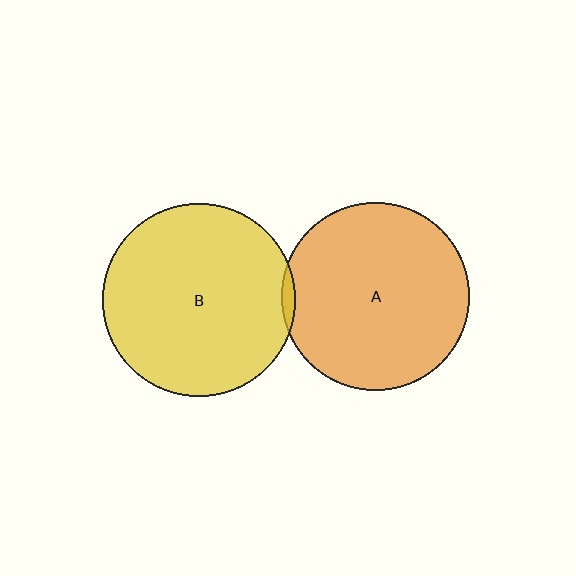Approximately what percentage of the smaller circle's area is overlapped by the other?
Approximately 5%.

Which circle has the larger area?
Circle B (yellow).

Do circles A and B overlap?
Yes.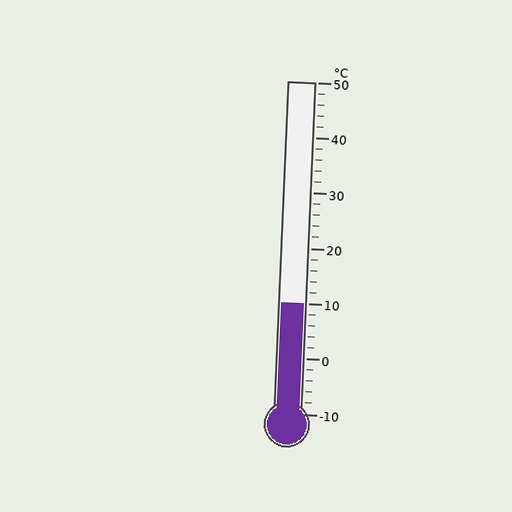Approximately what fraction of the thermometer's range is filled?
The thermometer is filled to approximately 35% of its range.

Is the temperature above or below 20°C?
The temperature is below 20°C.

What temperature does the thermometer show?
The thermometer shows approximately 10°C.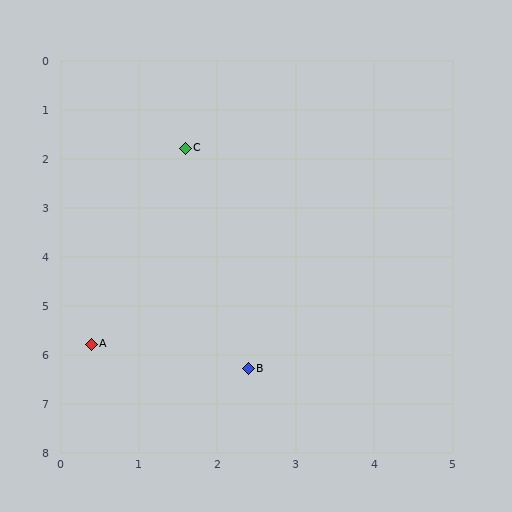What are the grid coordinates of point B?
Point B is at approximately (2.4, 6.3).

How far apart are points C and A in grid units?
Points C and A are about 4.2 grid units apart.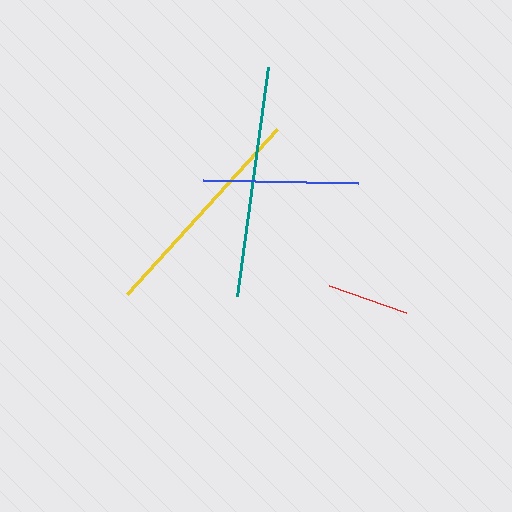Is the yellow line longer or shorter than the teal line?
The teal line is longer than the yellow line.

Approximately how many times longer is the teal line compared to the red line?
The teal line is approximately 2.8 times the length of the red line.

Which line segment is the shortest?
The red line is the shortest at approximately 82 pixels.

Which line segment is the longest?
The teal line is the longest at approximately 231 pixels.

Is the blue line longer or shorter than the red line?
The blue line is longer than the red line.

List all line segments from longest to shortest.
From longest to shortest: teal, yellow, blue, red.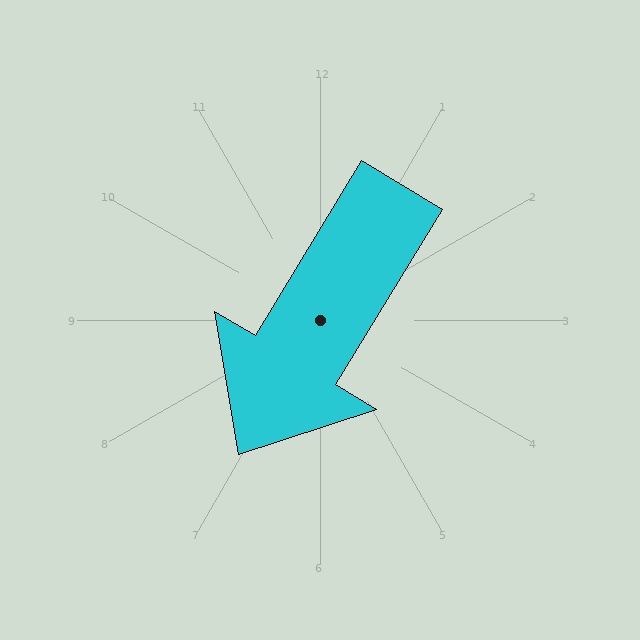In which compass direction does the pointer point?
Southwest.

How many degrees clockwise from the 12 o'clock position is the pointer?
Approximately 211 degrees.